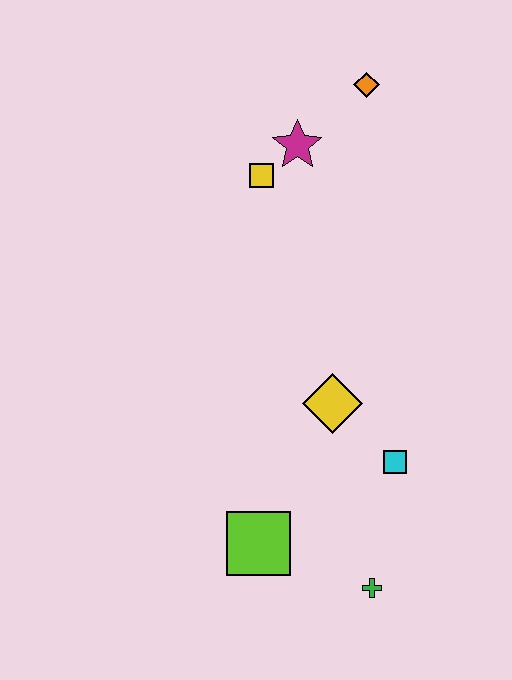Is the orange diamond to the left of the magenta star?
No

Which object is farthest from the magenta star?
The green cross is farthest from the magenta star.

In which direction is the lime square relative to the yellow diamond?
The lime square is below the yellow diamond.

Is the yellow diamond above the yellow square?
No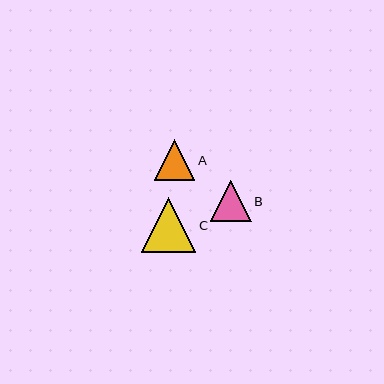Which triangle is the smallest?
Triangle A is the smallest with a size of approximately 41 pixels.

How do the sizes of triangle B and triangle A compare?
Triangle B and triangle A are approximately the same size.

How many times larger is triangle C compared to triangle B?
Triangle C is approximately 1.3 times the size of triangle B.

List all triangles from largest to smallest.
From largest to smallest: C, B, A.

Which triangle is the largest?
Triangle C is the largest with a size of approximately 54 pixels.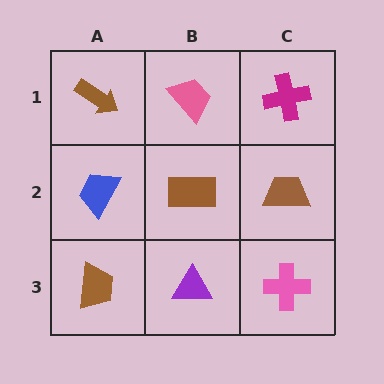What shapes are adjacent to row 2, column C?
A magenta cross (row 1, column C), a pink cross (row 3, column C), a brown rectangle (row 2, column B).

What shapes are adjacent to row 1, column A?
A blue trapezoid (row 2, column A), a pink trapezoid (row 1, column B).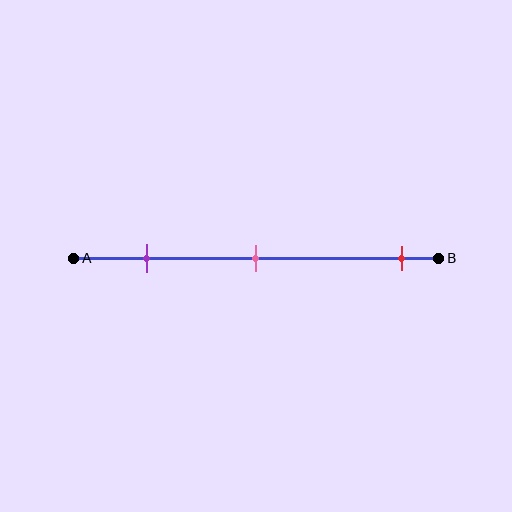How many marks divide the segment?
There are 3 marks dividing the segment.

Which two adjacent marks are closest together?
The purple and pink marks are the closest adjacent pair.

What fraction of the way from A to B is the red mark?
The red mark is approximately 90% (0.9) of the way from A to B.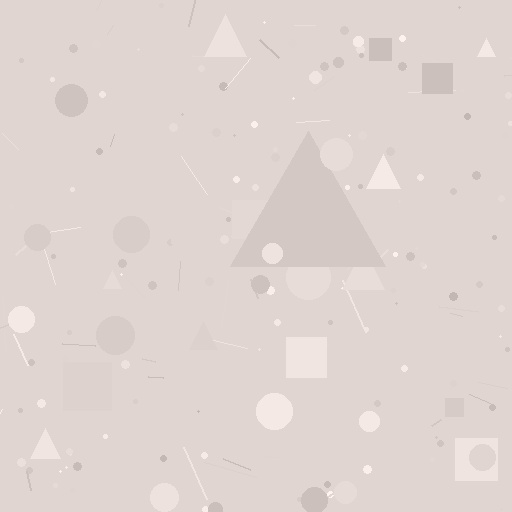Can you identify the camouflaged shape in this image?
The camouflaged shape is a triangle.